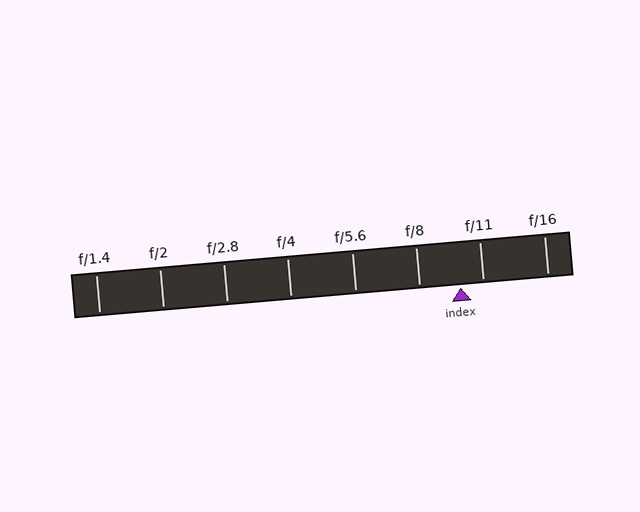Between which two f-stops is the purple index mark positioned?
The index mark is between f/8 and f/11.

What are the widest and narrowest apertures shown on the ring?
The widest aperture shown is f/1.4 and the narrowest is f/16.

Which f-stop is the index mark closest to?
The index mark is closest to f/11.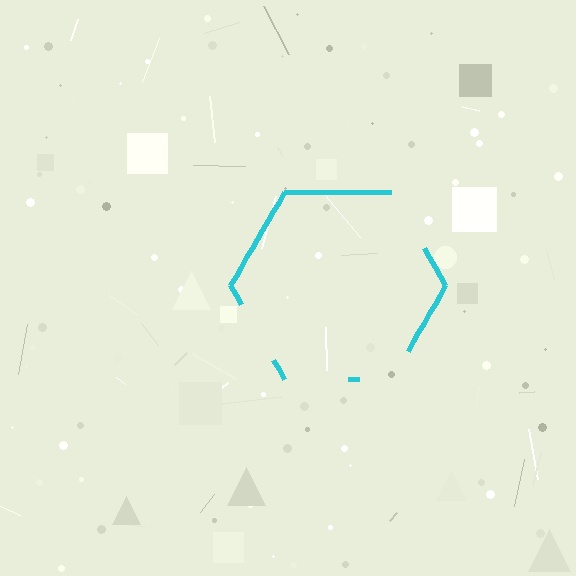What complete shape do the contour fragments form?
The contour fragments form a hexagon.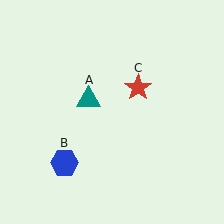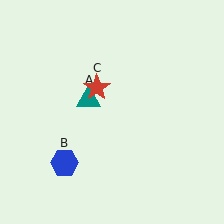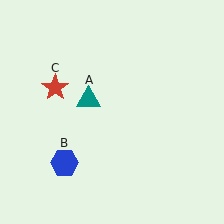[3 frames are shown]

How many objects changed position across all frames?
1 object changed position: red star (object C).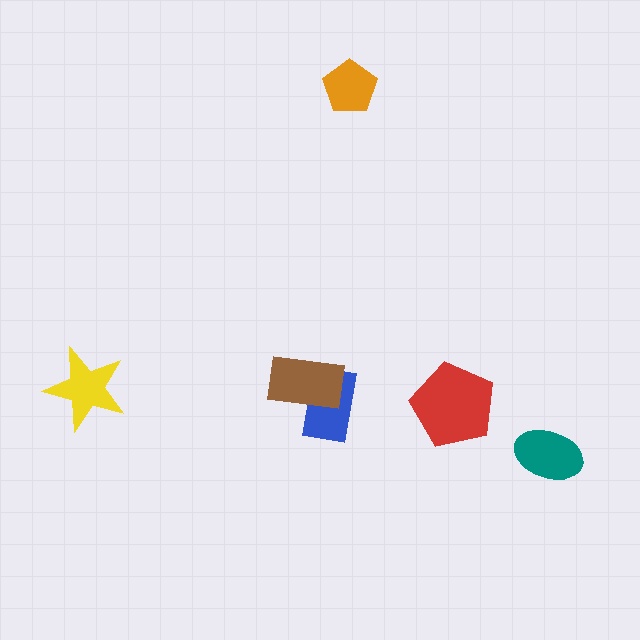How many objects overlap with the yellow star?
0 objects overlap with the yellow star.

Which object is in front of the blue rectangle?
The brown rectangle is in front of the blue rectangle.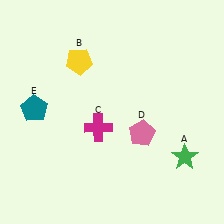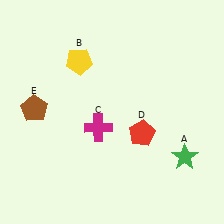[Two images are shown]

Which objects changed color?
D changed from pink to red. E changed from teal to brown.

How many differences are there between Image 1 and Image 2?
There are 2 differences between the two images.